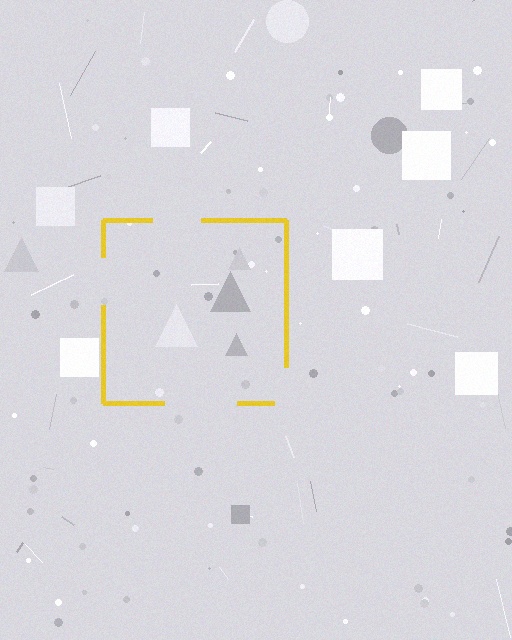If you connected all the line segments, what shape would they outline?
They would outline a square.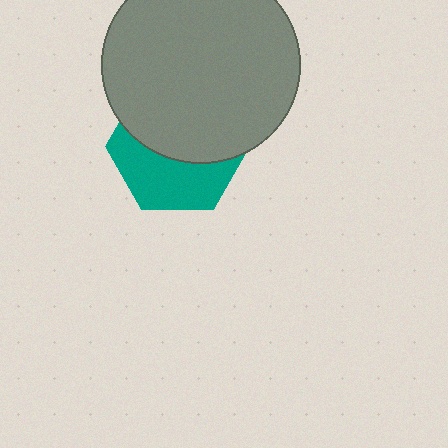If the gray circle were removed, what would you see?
You would see the complete teal hexagon.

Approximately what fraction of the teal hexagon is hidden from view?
Roughly 56% of the teal hexagon is hidden behind the gray circle.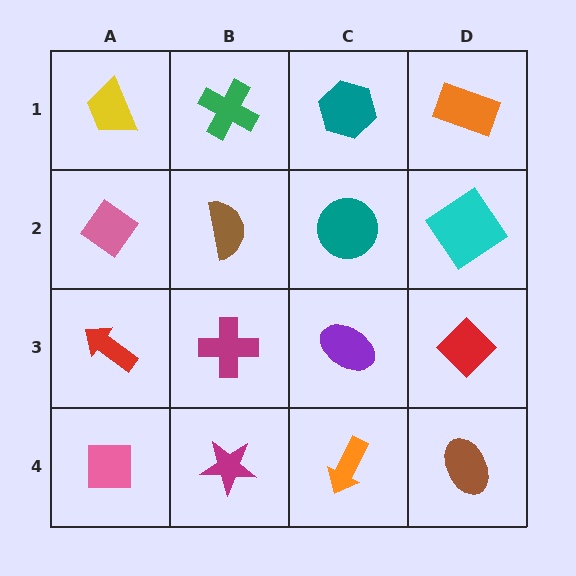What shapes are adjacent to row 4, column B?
A magenta cross (row 3, column B), a pink square (row 4, column A), an orange arrow (row 4, column C).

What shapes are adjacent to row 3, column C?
A teal circle (row 2, column C), an orange arrow (row 4, column C), a magenta cross (row 3, column B), a red diamond (row 3, column D).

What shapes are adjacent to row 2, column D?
An orange rectangle (row 1, column D), a red diamond (row 3, column D), a teal circle (row 2, column C).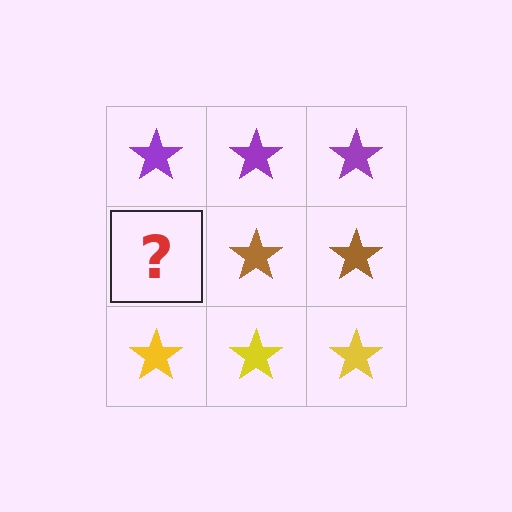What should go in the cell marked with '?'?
The missing cell should contain a brown star.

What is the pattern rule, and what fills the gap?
The rule is that each row has a consistent color. The gap should be filled with a brown star.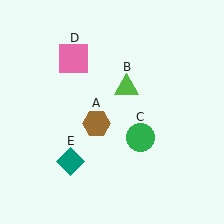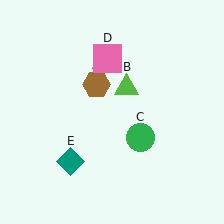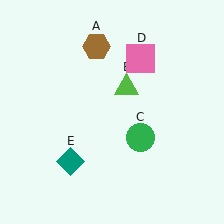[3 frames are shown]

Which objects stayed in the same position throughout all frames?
Lime triangle (object B) and green circle (object C) and teal diamond (object E) remained stationary.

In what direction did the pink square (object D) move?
The pink square (object D) moved right.